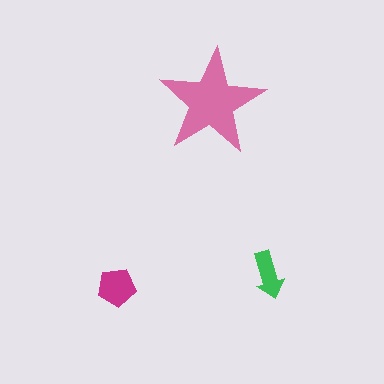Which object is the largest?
The pink star.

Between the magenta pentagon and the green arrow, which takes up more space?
The magenta pentagon.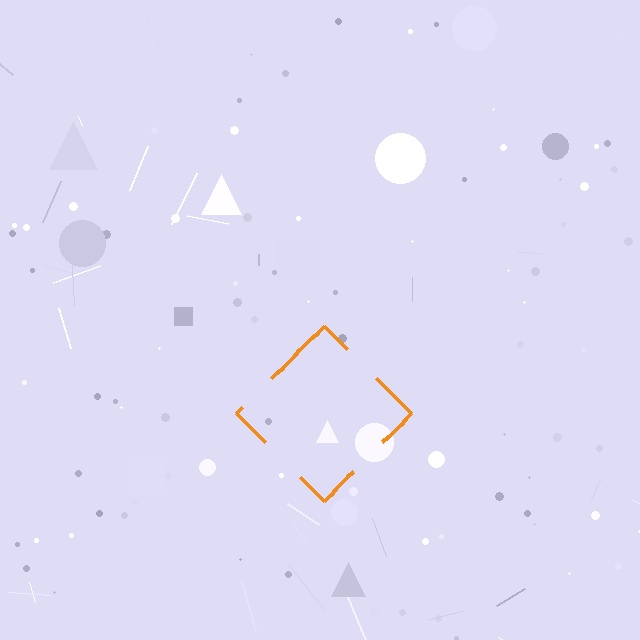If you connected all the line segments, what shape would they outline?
They would outline a diamond.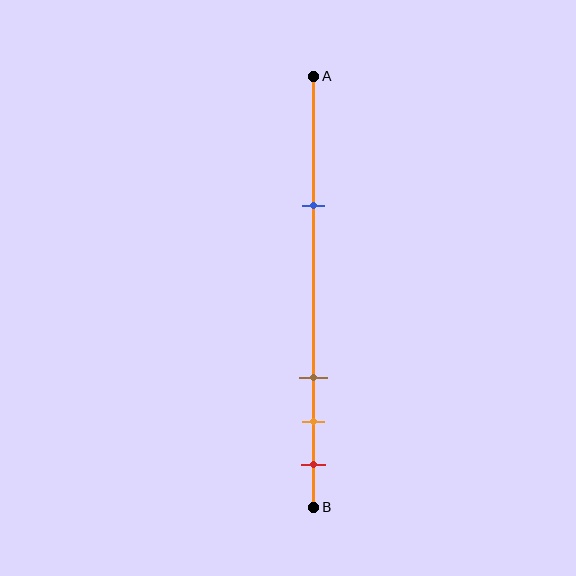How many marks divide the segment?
There are 4 marks dividing the segment.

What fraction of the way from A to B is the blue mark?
The blue mark is approximately 30% (0.3) of the way from A to B.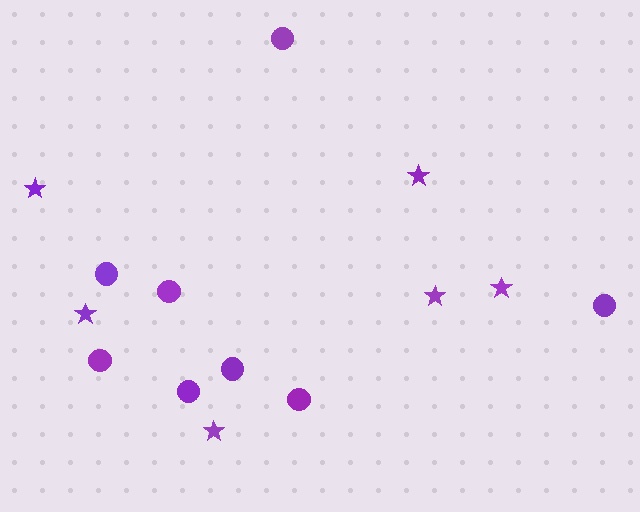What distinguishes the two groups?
There are 2 groups: one group of stars (6) and one group of circles (8).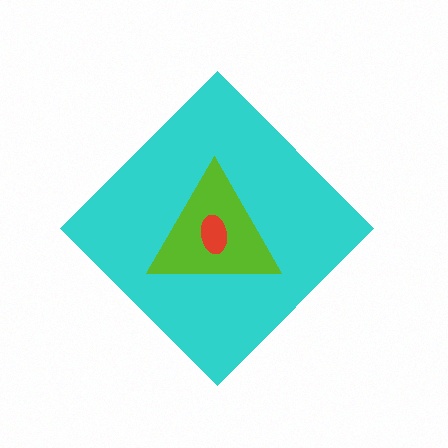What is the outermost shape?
The cyan diamond.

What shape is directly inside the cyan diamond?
The lime triangle.